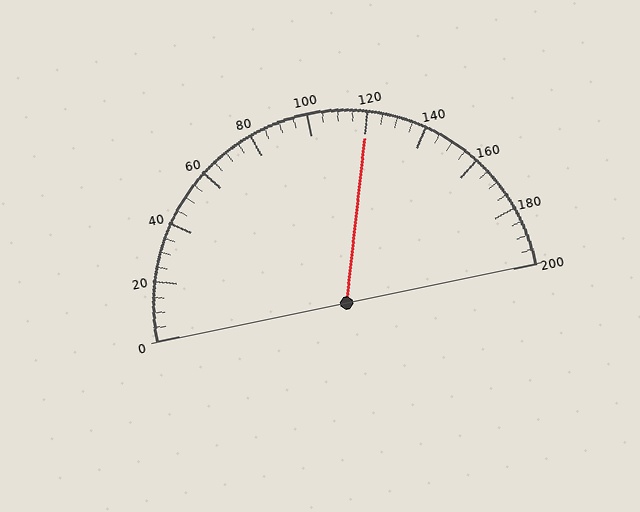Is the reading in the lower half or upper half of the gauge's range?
The reading is in the upper half of the range (0 to 200).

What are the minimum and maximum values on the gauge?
The gauge ranges from 0 to 200.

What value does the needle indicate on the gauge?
The needle indicates approximately 120.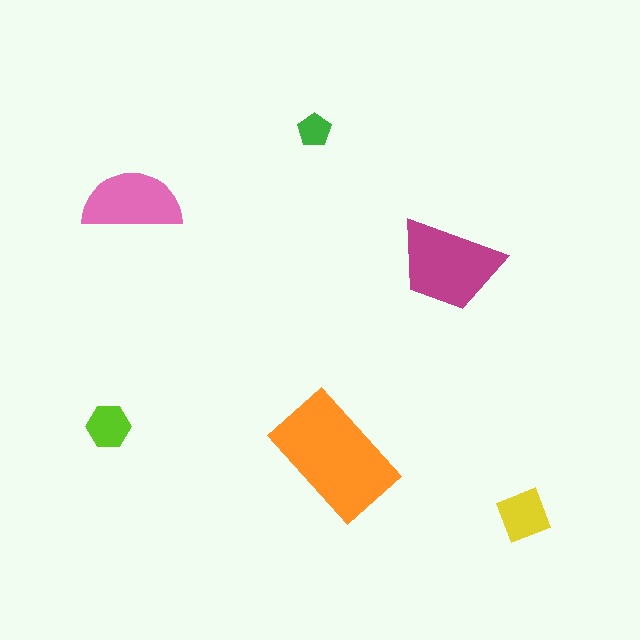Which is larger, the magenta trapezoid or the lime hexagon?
The magenta trapezoid.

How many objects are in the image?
There are 6 objects in the image.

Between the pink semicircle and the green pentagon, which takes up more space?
The pink semicircle.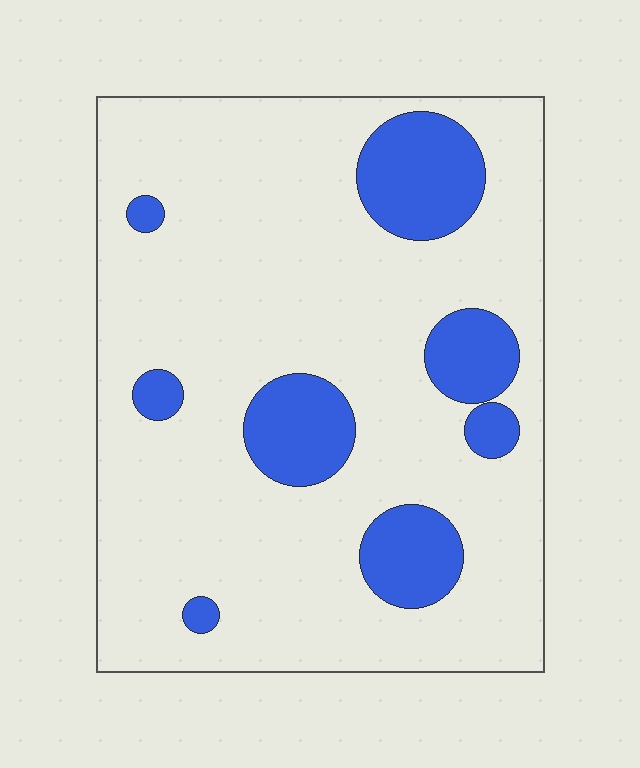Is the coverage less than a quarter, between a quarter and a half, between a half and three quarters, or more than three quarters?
Less than a quarter.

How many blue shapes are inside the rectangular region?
8.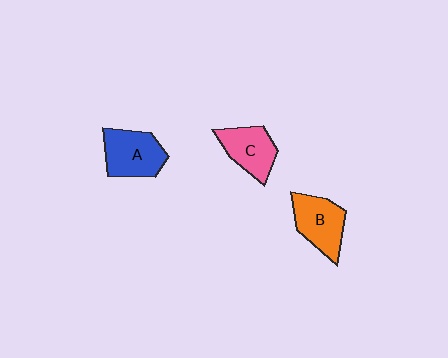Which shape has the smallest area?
Shape C (pink).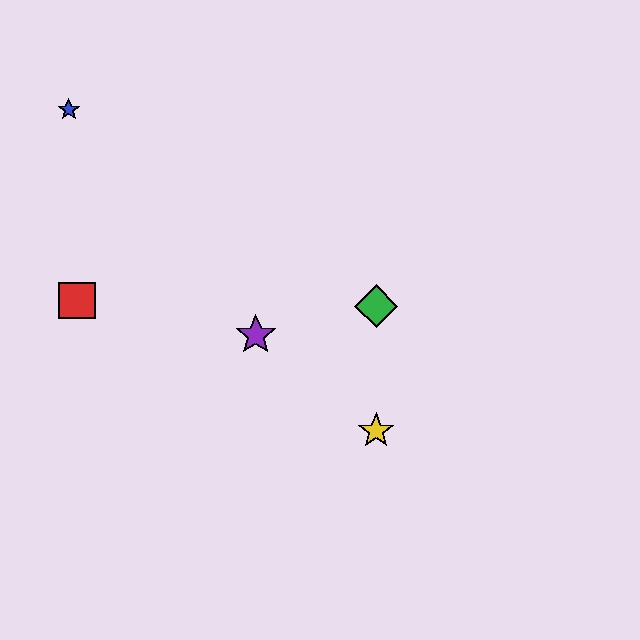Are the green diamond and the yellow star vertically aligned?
Yes, both are at x≈376.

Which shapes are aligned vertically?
The green diamond, the yellow star are aligned vertically.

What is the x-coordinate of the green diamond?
The green diamond is at x≈376.